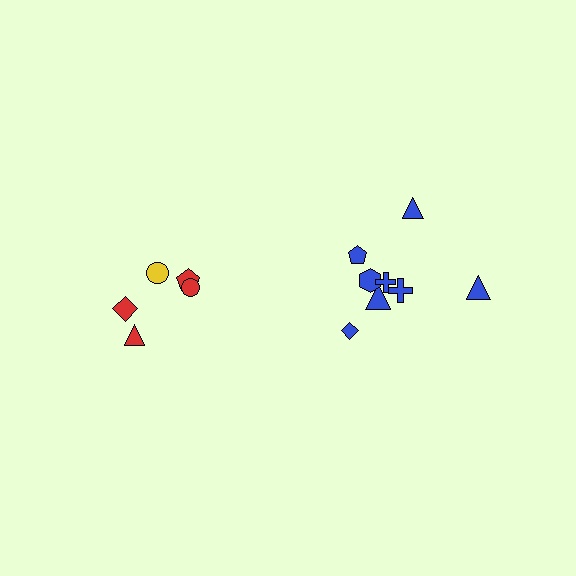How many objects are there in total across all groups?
There are 13 objects.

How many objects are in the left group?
There are 5 objects.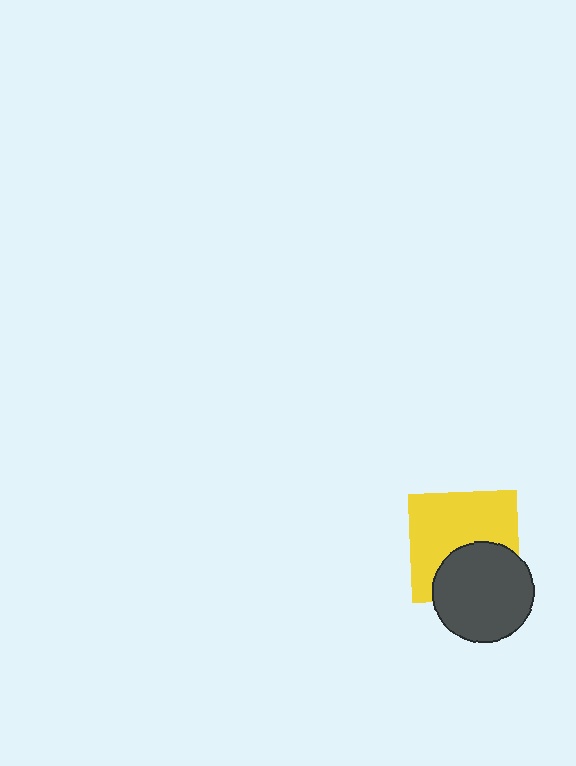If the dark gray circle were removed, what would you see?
You would see the complete yellow square.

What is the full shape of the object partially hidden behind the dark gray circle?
The partially hidden object is a yellow square.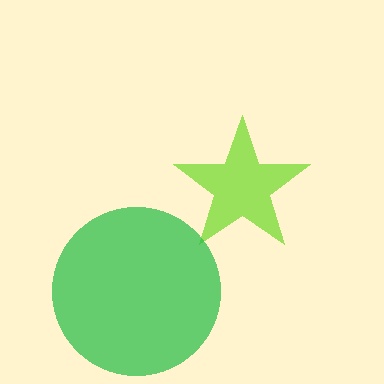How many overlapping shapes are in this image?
There are 2 overlapping shapes in the image.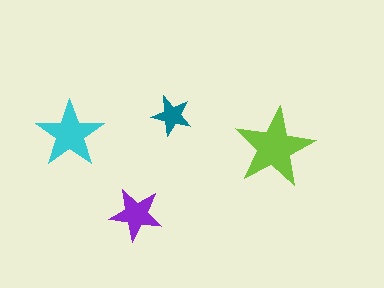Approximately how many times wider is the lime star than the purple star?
About 1.5 times wider.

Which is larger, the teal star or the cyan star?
The cyan one.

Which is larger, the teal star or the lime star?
The lime one.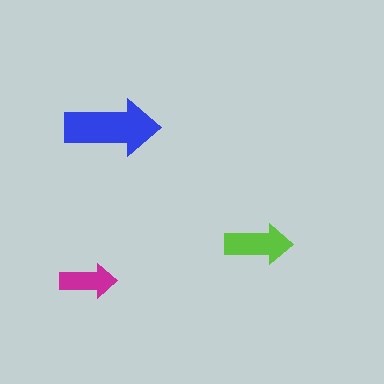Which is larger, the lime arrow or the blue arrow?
The blue one.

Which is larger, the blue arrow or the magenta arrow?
The blue one.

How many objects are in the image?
There are 3 objects in the image.